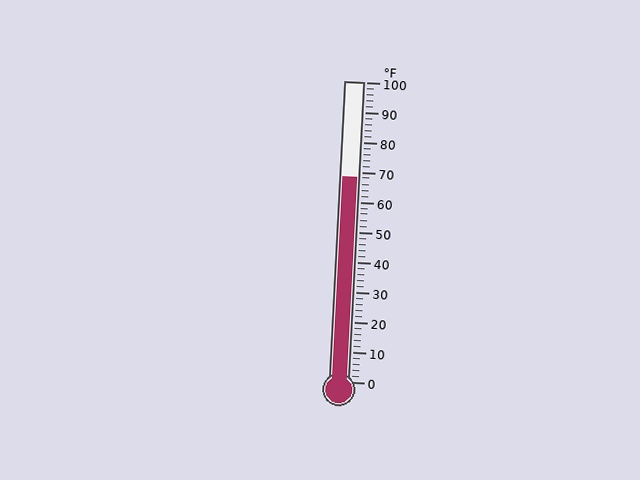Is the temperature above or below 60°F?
The temperature is above 60°F.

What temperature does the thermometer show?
The thermometer shows approximately 68°F.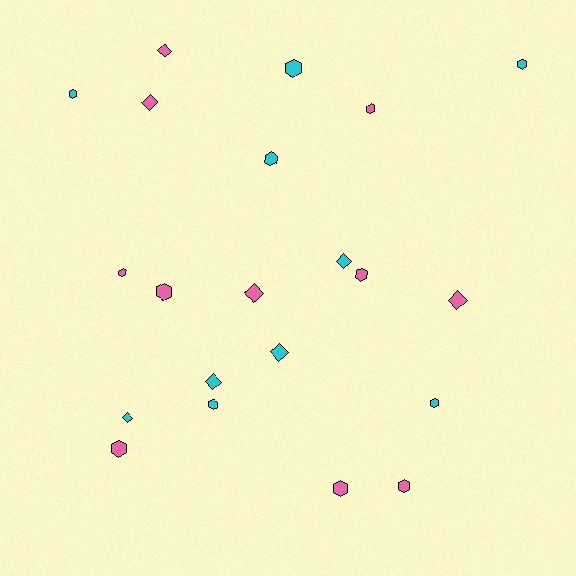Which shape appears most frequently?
Hexagon, with 13 objects.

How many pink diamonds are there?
There are 4 pink diamonds.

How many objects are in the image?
There are 21 objects.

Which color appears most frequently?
Pink, with 11 objects.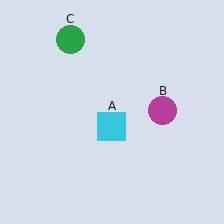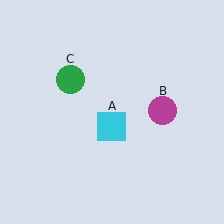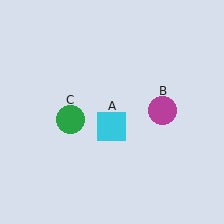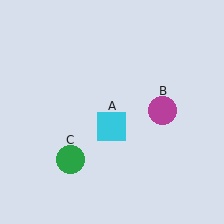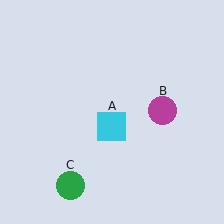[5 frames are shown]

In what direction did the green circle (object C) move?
The green circle (object C) moved down.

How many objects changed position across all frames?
1 object changed position: green circle (object C).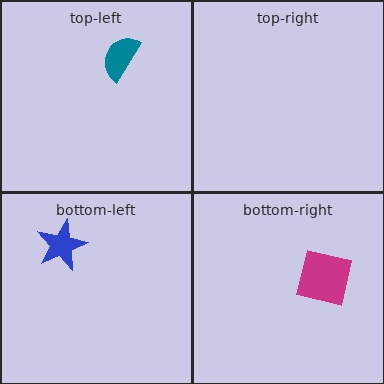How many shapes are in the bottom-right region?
1.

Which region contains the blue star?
The bottom-left region.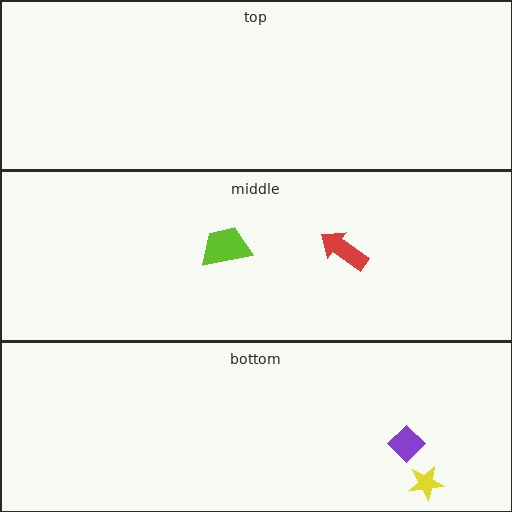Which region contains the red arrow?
The middle region.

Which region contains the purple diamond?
The bottom region.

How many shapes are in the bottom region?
2.